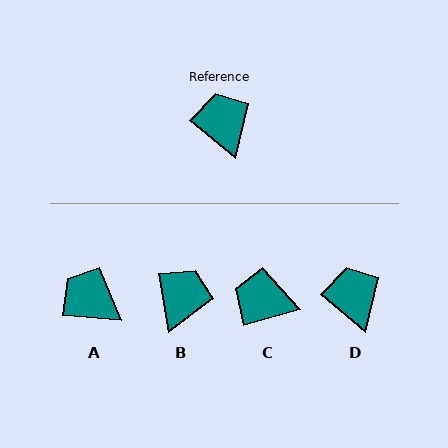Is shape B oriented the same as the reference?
No, it is off by about 41 degrees.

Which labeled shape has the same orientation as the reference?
D.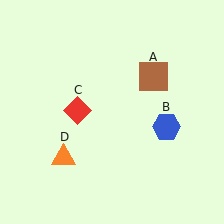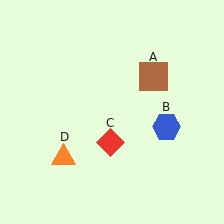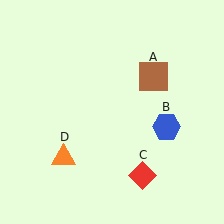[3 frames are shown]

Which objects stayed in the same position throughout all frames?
Brown square (object A) and blue hexagon (object B) and orange triangle (object D) remained stationary.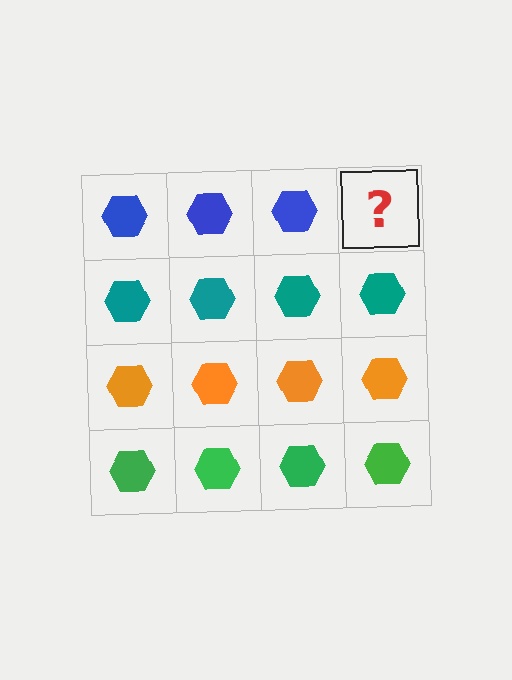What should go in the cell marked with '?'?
The missing cell should contain a blue hexagon.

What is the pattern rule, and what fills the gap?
The rule is that each row has a consistent color. The gap should be filled with a blue hexagon.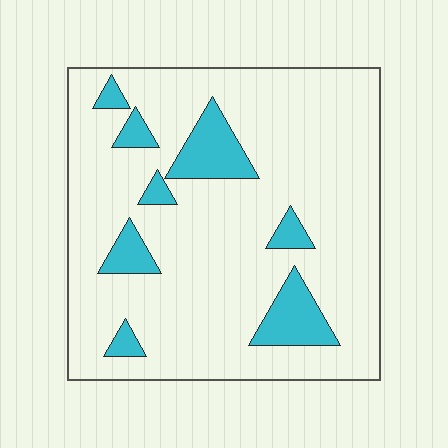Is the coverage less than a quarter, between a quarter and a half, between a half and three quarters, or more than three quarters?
Less than a quarter.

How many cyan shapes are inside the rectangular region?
8.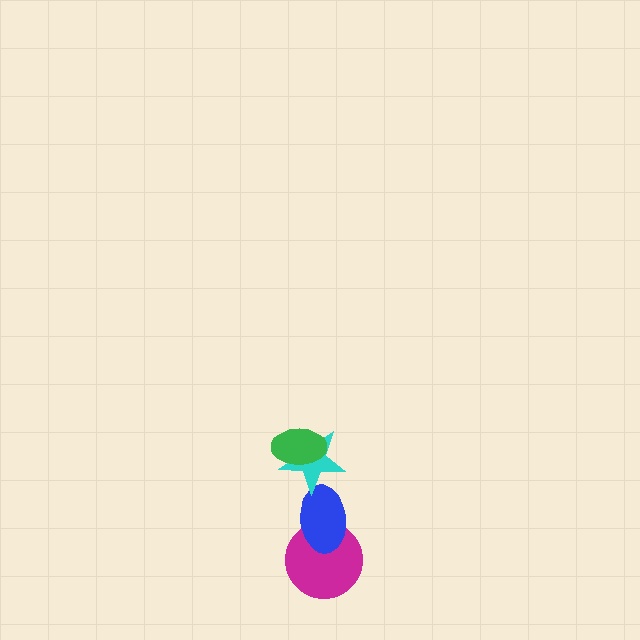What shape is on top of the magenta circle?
The blue ellipse is on top of the magenta circle.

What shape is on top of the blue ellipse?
The cyan star is on top of the blue ellipse.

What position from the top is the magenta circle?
The magenta circle is 4th from the top.